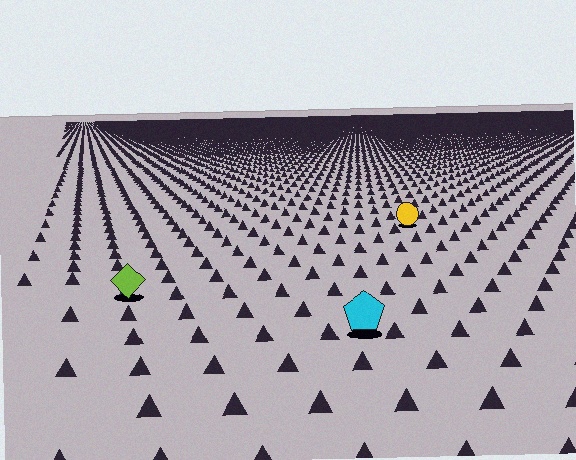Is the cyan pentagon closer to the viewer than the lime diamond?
Yes. The cyan pentagon is closer — you can tell from the texture gradient: the ground texture is coarser near it.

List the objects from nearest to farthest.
From nearest to farthest: the cyan pentagon, the lime diamond, the yellow circle.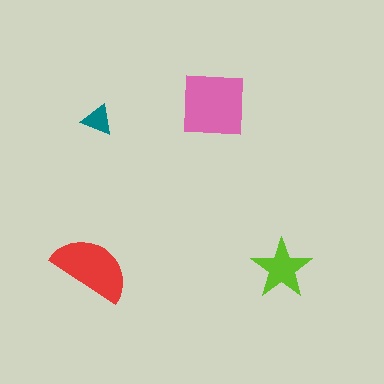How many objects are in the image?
There are 4 objects in the image.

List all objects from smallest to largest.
The teal triangle, the lime star, the red semicircle, the pink square.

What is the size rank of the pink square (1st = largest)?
1st.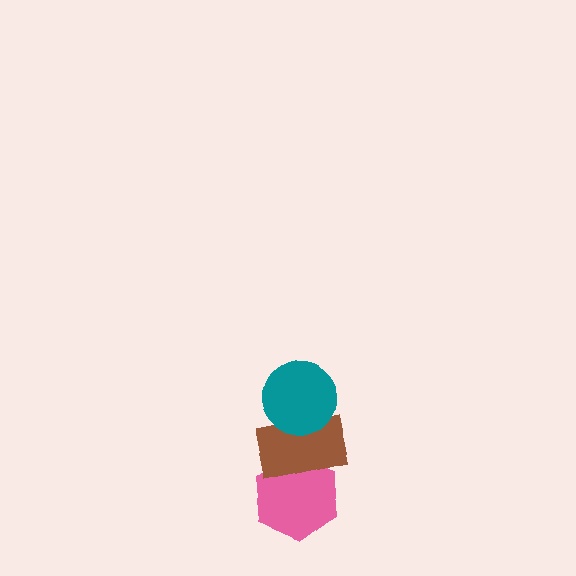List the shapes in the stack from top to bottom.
From top to bottom: the teal circle, the brown rectangle, the pink hexagon.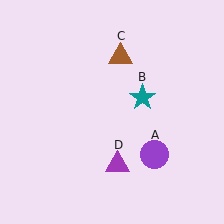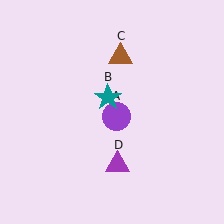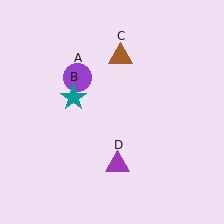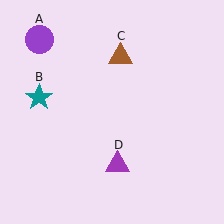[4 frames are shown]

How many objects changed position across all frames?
2 objects changed position: purple circle (object A), teal star (object B).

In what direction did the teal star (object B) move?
The teal star (object B) moved left.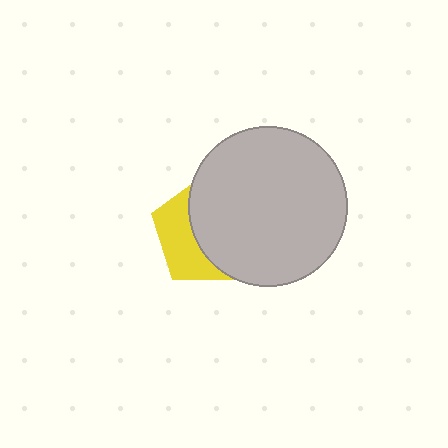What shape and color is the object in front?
The object in front is a light gray circle.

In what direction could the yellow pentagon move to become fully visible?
The yellow pentagon could move left. That would shift it out from behind the light gray circle entirely.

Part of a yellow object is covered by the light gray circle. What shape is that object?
It is a pentagon.